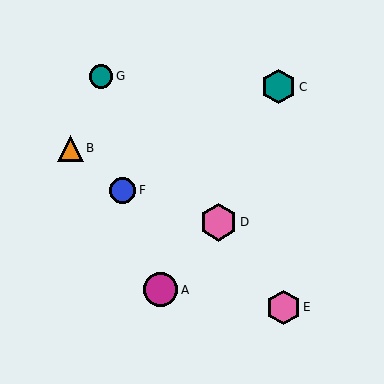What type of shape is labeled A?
Shape A is a magenta circle.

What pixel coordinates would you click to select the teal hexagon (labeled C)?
Click at (278, 87) to select the teal hexagon C.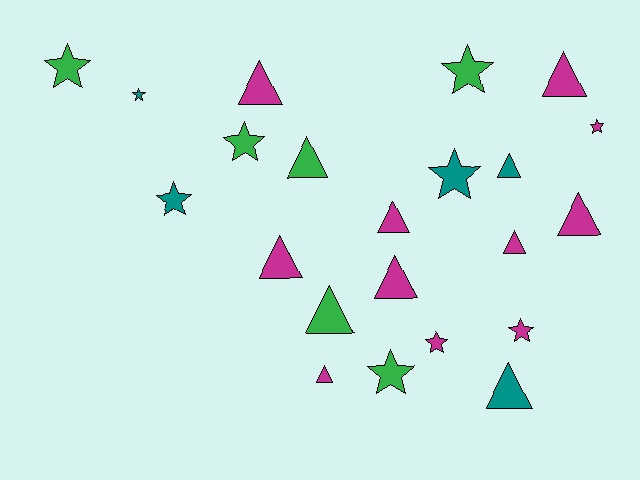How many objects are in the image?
There are 22 objects.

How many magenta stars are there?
There are 3 magenta stars.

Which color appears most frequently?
Magenta, with 11 objects.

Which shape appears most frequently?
Triangle, with 12 objects.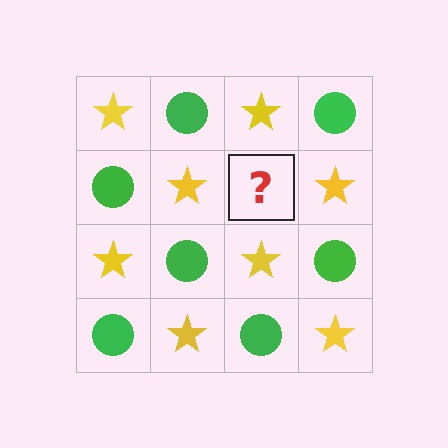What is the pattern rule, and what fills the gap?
The rule is that it alternates yellow star and green circle in a checkerboard pattern. The gap should be filled with a green circle.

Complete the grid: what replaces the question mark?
The question mark should be replaced with a green circle.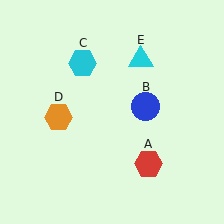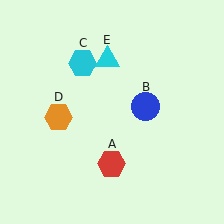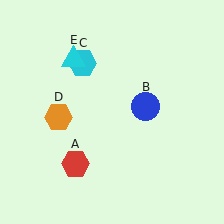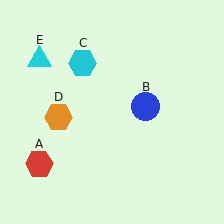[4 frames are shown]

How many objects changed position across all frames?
2 objects changed position: red hexagon (object A), cyan triangle (object E).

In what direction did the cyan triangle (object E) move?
The cyan triangle (object E) moved left.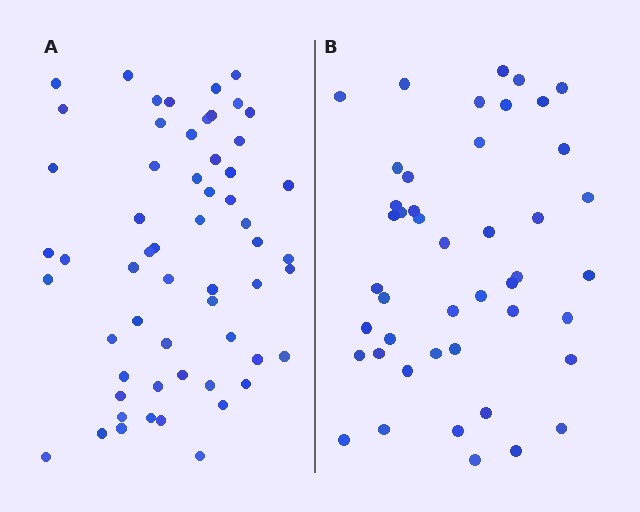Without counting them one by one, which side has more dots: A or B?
Region A (the left region) has more dots.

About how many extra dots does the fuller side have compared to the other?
Region A has approximately 15 more dots than region B.